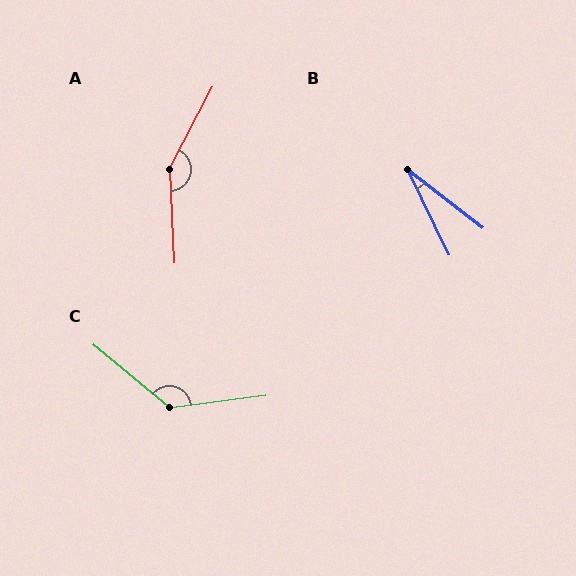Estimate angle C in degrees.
Approximately 133 degrees.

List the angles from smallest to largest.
B (27°), C (133°), A (149°).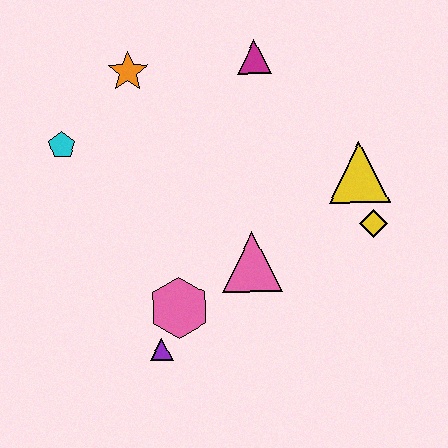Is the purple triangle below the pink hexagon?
Yes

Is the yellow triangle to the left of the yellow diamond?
Yes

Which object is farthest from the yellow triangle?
The cyan pentagon is farthest from the yellow triangle.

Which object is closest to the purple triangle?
The pink hexagon is closest to the purple triangle.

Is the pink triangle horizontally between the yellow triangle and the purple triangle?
Yes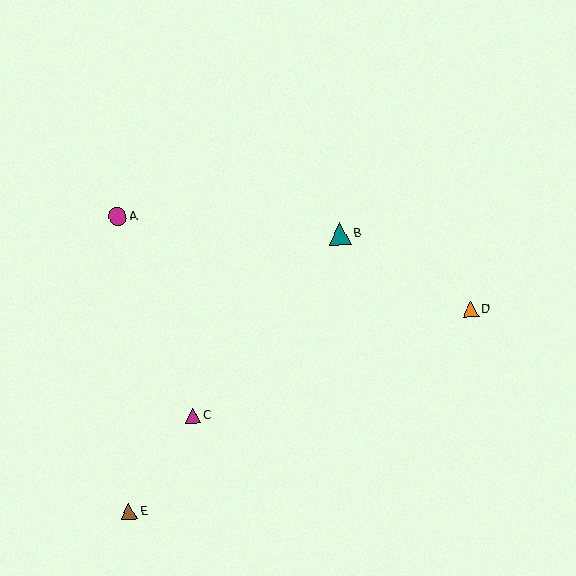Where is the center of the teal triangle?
The center of the teal triangle is at (340, 234).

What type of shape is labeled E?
Shape E is a brown triangle.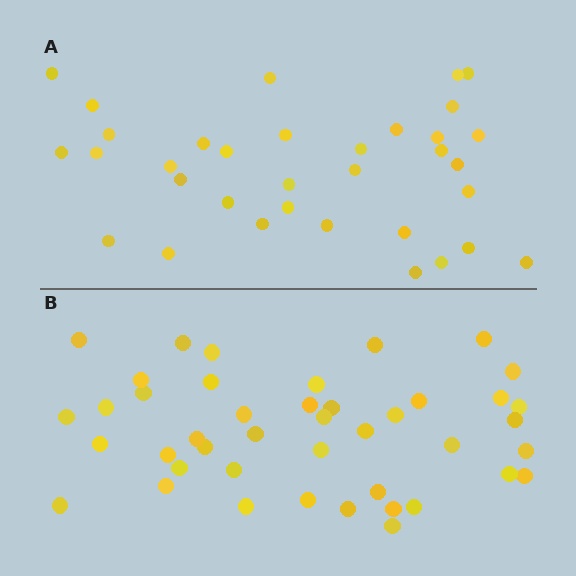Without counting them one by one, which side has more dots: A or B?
Region B (the bottom region) has more dots.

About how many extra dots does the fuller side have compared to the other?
Region B has roughly 8 or so more dots than region A.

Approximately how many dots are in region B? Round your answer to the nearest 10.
About 40 dots. (The exact count is 43, which rounds to 40.)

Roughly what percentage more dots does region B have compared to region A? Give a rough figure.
About 25% more.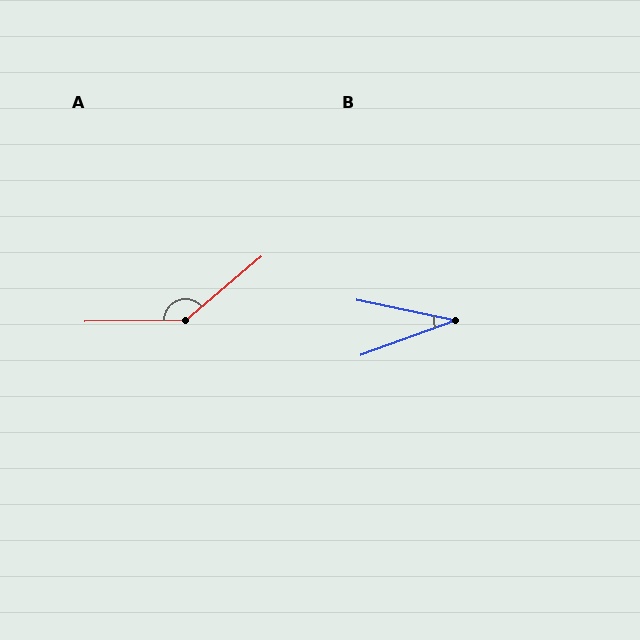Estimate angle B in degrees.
Approximately 32 degrees.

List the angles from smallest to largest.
B (32°), A (140°).